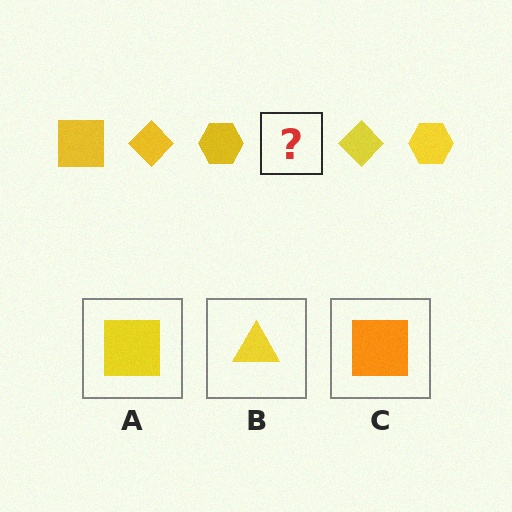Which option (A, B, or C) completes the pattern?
A.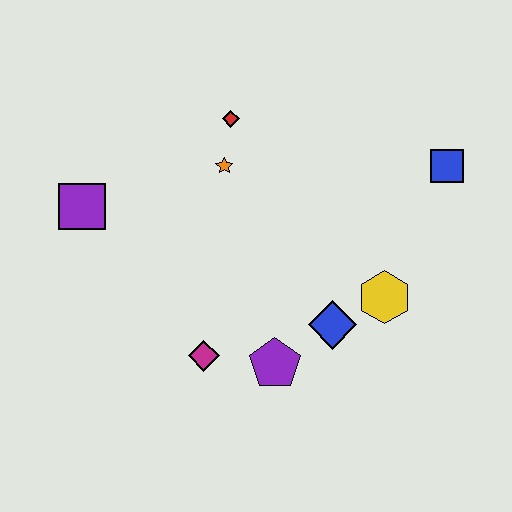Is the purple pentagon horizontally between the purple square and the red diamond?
No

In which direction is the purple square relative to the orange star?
The purple square is to the left of the orange star.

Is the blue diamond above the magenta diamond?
Yes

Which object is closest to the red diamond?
The orange star is closest to the red diamond.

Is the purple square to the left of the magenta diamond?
Yes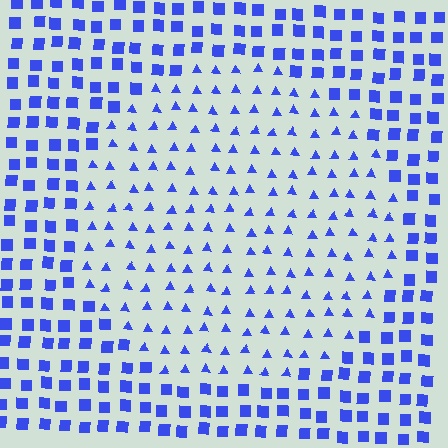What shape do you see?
I see a circle.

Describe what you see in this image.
The image is filled with small blue elements arranged in a uniform grid. A circle-shaped region contains triangles, while the surrounding area contains squares. The boundary is defined purely by the change in element shape.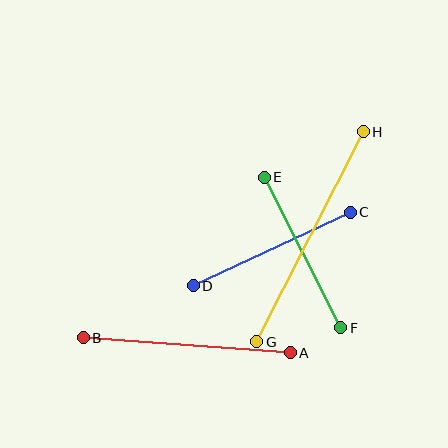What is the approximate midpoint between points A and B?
The midpoint is at approximately (187, 345) pixels.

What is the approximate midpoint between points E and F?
The midpoint is at approximately (303, 253) pixels.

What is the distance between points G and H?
The distance is approximately 235 pixels.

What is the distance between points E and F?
The distance is approximately 169 pixels.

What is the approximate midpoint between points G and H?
The midpoint is at approximately (310, 237) pixels.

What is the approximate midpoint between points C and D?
The midpoint is at approximately (272, 249) pixels.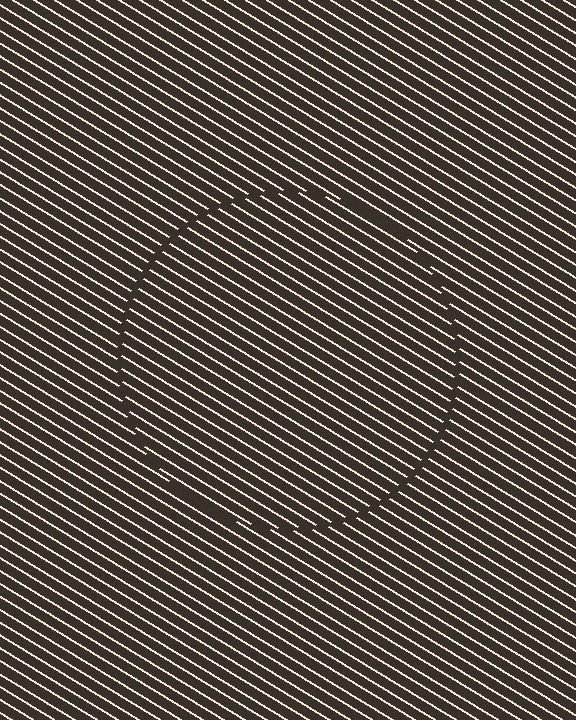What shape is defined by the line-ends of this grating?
An illusory circle. The interior of the shape contains the same grating, shifted by half a period — the contour is defined by the phase discontinuity where line-ends from the inner and outer gratings abut.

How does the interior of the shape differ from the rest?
The interior of the shape contains the same grating, shifted by half a period — the contour is defined by the phase discontinuity where line-ends from the inner and outer gratings abut.